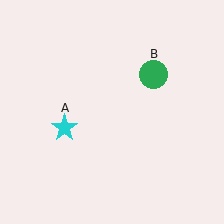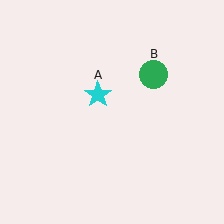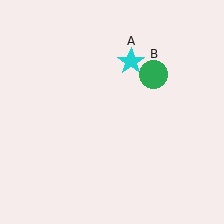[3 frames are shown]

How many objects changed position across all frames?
1 object changed position: cyan star (object A).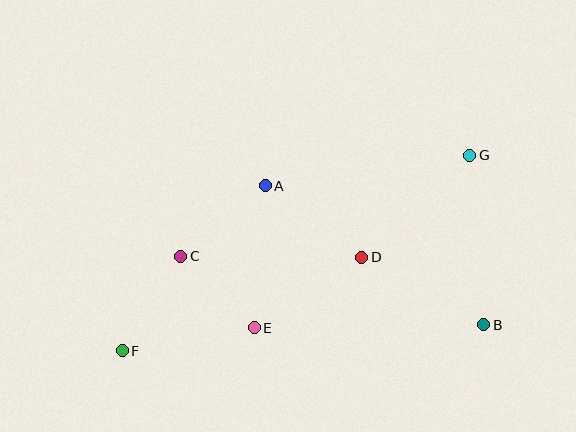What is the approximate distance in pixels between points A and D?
The distance between A and D is approximately 120 pixels.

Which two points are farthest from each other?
Points F and G are farthest from each other.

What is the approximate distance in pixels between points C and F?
The distance between C and F is approximately 111 pixels.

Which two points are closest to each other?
Points C and E are closest to each other.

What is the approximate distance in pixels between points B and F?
The distance between B and F is approximately 363 pixels.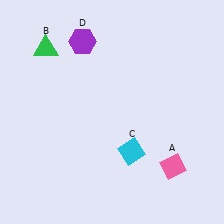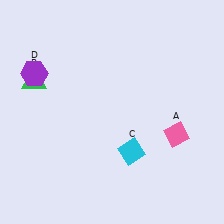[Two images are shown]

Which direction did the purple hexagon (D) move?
The purple hexagon (D) moved left.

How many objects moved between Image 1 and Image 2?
3 objects moved between the two images.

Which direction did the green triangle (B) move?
The green triangle (B) moved down.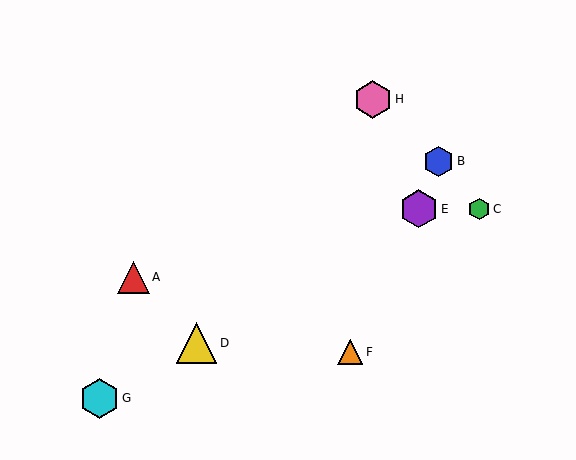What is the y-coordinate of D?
Object D is at y≈343.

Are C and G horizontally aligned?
No, C is at y≈209 and G is at y≈398.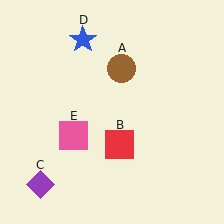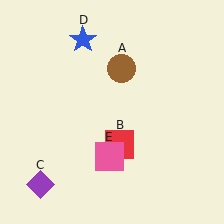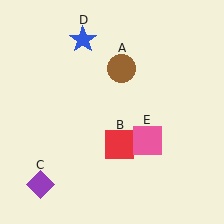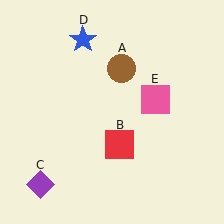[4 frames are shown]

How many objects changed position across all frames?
1 object changed position: pink square (object E).